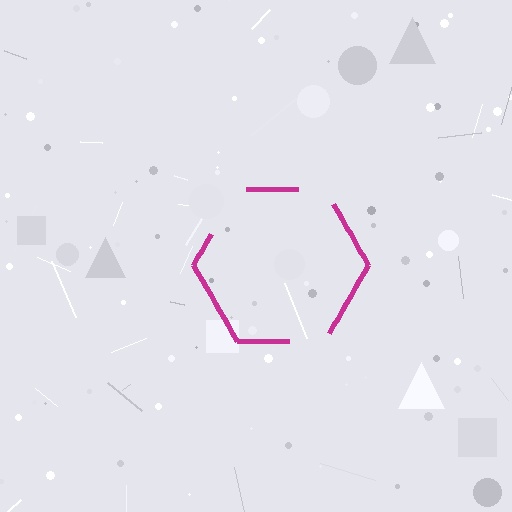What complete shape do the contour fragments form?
The contour fragments form a hexagon.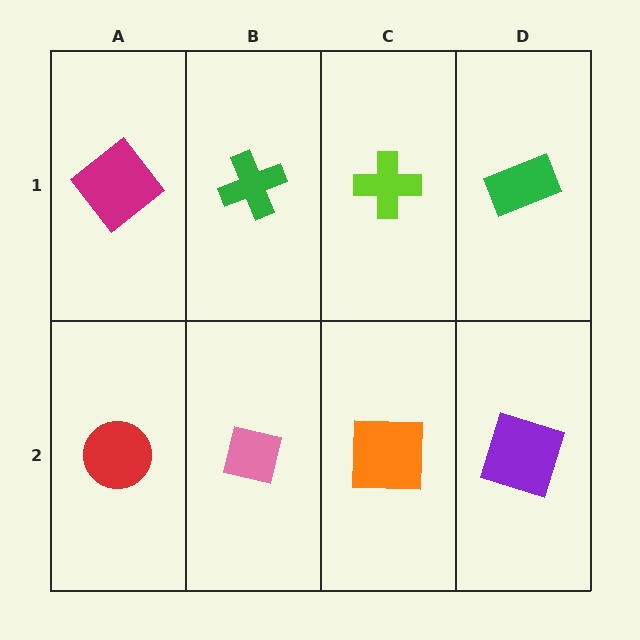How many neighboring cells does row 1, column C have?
3.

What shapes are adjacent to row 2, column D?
A green rectangle (row 1, column D), an orange square (row 2, column C).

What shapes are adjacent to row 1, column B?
A pink square (row 2, column B), a magenta diamond (row 1, column A), a lime cross (row 1, column C).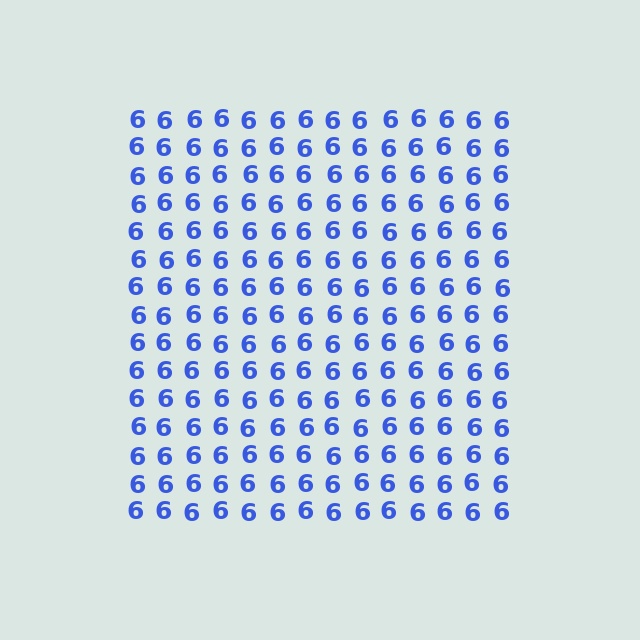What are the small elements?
The small elements are digit 6's.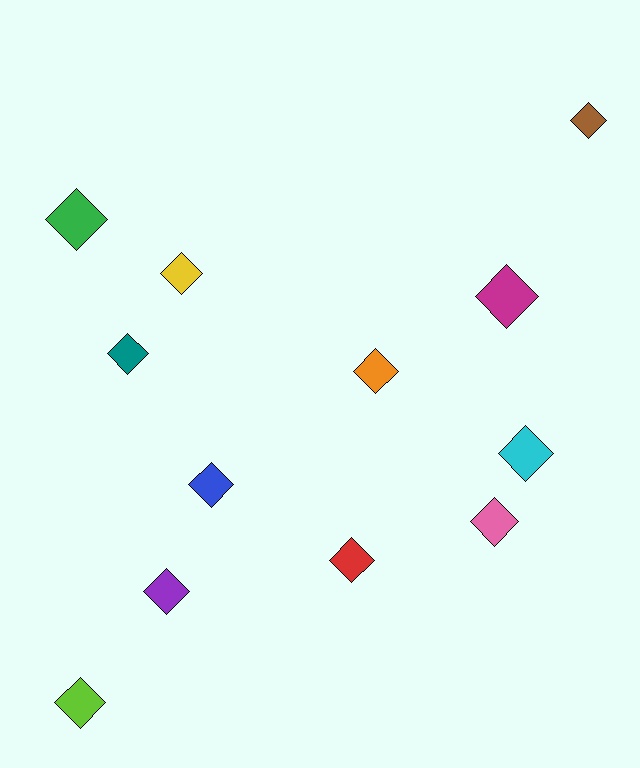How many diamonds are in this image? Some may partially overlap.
There are 12 diamonds.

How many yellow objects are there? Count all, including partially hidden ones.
There is 1 yellow object.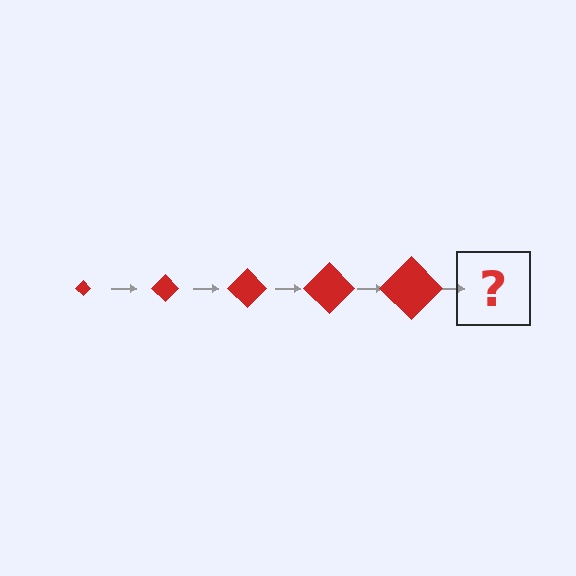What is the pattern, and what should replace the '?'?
The pattern is that the diamond gets progressively larger each step. The '?' should be a red diamond, larger than the previous one.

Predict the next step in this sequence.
The next step is a red diamond, larger than the previous one.